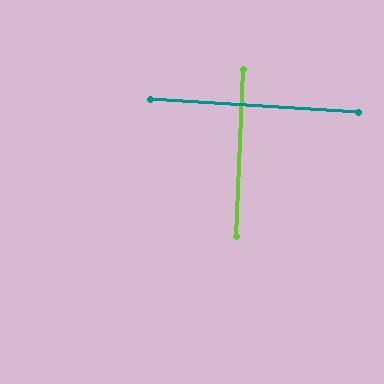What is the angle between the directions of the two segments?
Approximately 89 degrees.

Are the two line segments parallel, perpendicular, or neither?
Perpendicular — they meet at approximately 89°.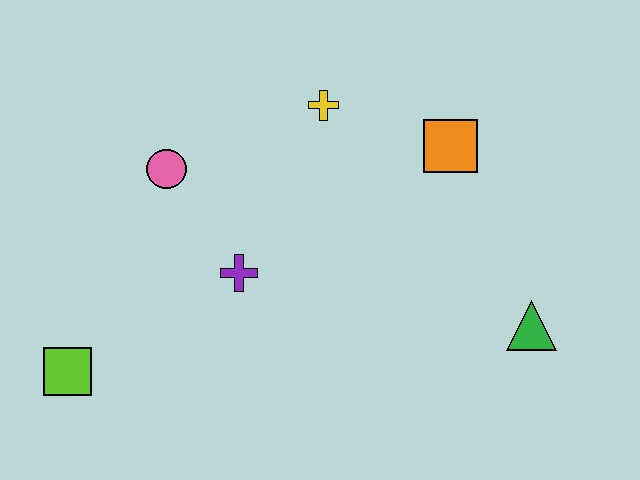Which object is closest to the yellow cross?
The orange square is closest to the yellow cross.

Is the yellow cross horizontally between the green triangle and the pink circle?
Yes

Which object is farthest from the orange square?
The lime square is farthest from the orange square.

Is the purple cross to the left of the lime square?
No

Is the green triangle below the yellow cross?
Yes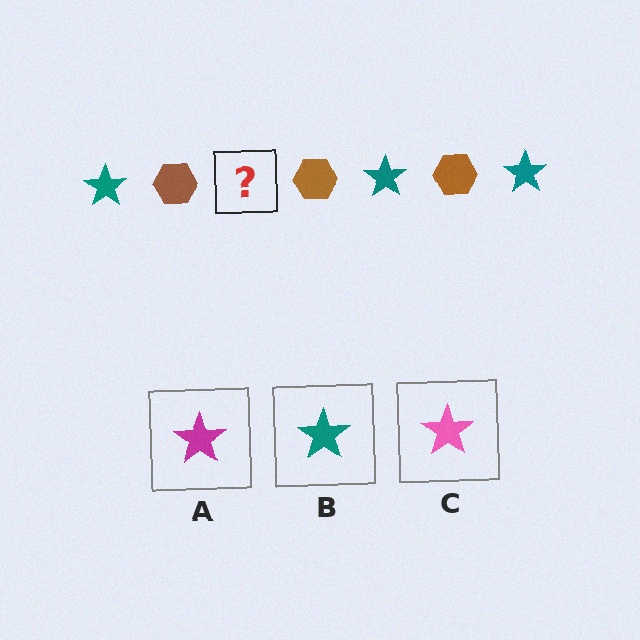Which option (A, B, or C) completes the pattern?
B.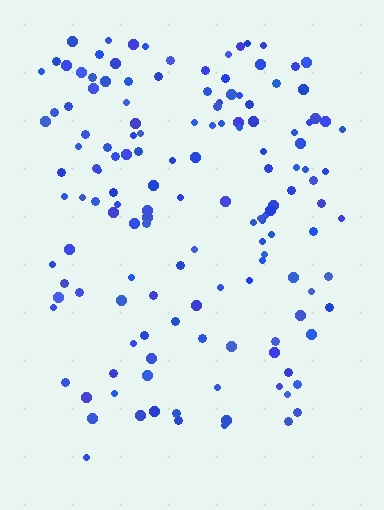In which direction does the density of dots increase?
From bottom to top, with the top side densest.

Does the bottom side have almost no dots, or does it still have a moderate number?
Still a moderate number, just noticeably fewer than the top.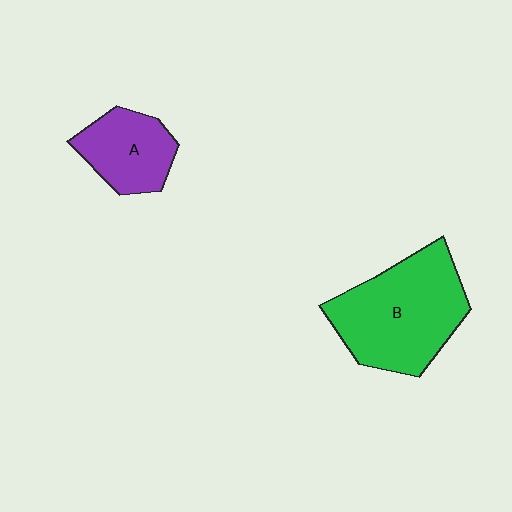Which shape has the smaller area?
Shape A (purple).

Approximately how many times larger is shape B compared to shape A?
Approximately 1.9 times.